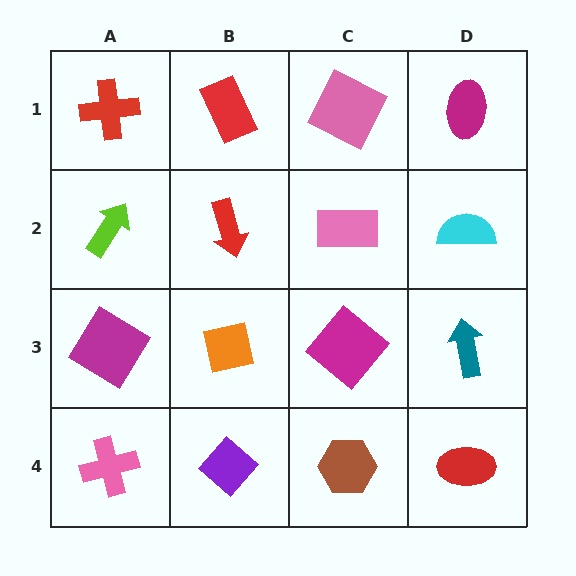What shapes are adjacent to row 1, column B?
A red arrow (row 2, column B), a red cross (row 1, column A), a pink square (row 1, column C).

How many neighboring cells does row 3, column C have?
4.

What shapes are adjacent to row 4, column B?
An orange square (row 3, column B), a pink cross (row 4, column A), a brown hexagon (row 4, column C).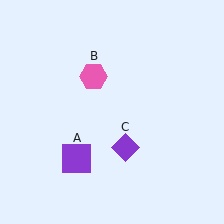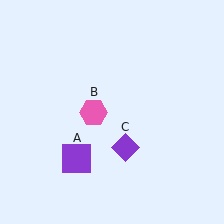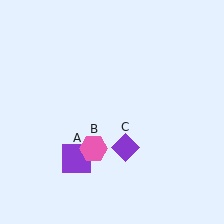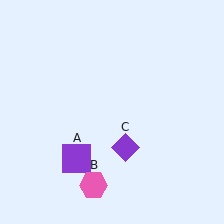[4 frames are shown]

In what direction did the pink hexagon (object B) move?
The pink hexagon (object B) moved down.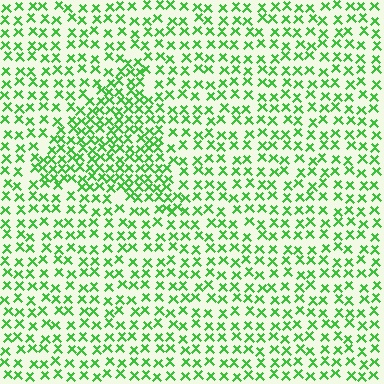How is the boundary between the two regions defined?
The boundary is defined by a change in element density (approximately 1.8x ratio). All elements are the same color, size, and shape.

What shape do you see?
I see a triangle.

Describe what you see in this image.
The image contains small green elements arranged at two different densities. A triangle-shaped region is visible where the elements are more densely packed than the surrounding area.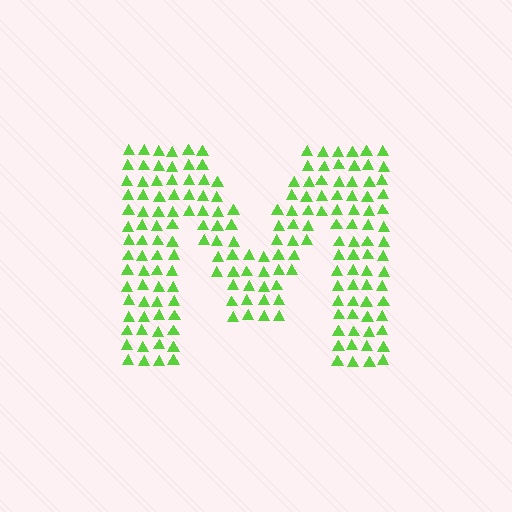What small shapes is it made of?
It is made of small triangles.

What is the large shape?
The large shape is the letter M.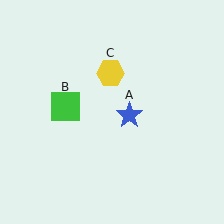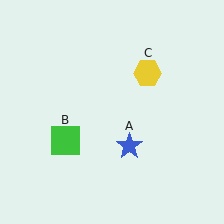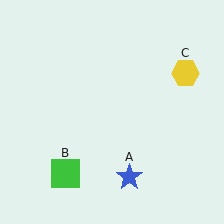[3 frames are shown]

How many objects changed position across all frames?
3 objects changed position: blue star (object A), green square (object B), yellow hexagon (object C).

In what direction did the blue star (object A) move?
The blue star (object A) moved down.